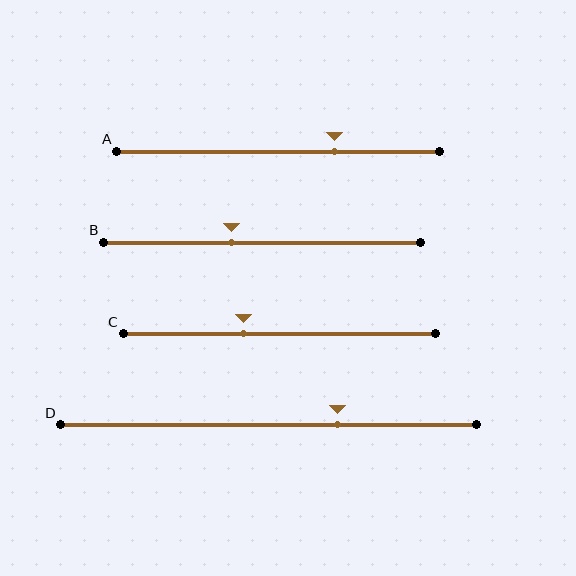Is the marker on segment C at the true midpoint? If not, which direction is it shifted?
No, the marker on segment C is shifted to the left by about 11% of the segment length.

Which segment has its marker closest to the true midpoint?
Segment B has its marker closest to the true midpoint.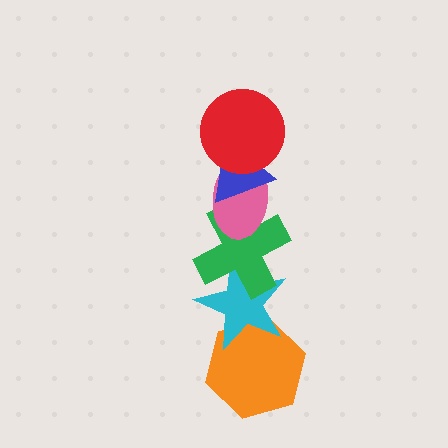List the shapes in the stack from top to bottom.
From top to bottom: the red circle, the blue triangle, the pink ellipse, the green cross, the cyan star, the orange hexagon.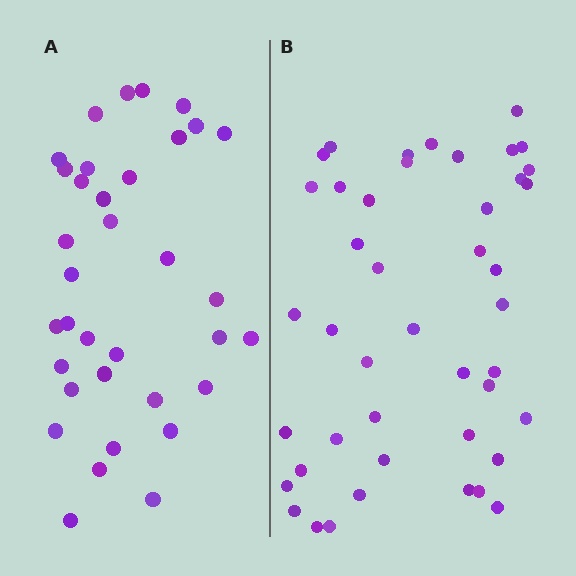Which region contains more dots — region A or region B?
Region B (the right region) has more dots.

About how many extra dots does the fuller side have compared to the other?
Region B has roughly 8 or so more dots than region A.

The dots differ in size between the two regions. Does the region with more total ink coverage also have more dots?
No. Region A has more total ink coverage because its dots are larger, but region B actually contains more individual dots. Total area can be misleading — the number of items is what matters here.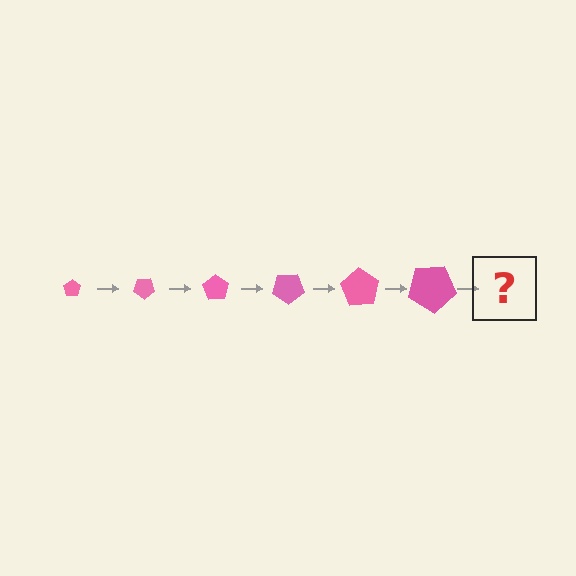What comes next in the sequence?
The next element should be a pentagon, larger than the previous one and rotated 210 degrees from the start.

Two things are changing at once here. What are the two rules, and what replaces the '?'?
The two rules are that the pentagon grows larger each step and it rotates 35 degrees each step. The '?' should be a pentagon, larger than the previous one and rotated 210 degrees from the start.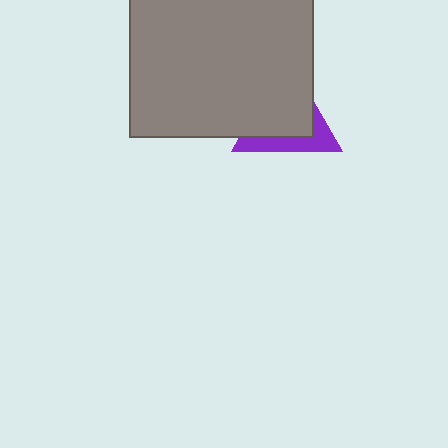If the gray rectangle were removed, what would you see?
You would see the complete purple triangle.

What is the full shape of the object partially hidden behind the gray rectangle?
The partially hidden object is a purple triangle.